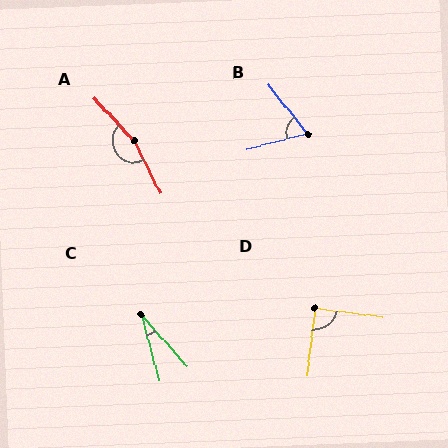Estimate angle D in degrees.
Approximately 89 degrees.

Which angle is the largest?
A, at approximately 164 degrees.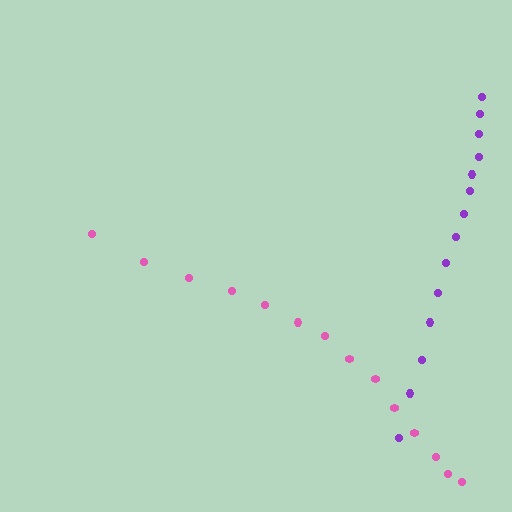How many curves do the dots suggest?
There are 2 distinct paths.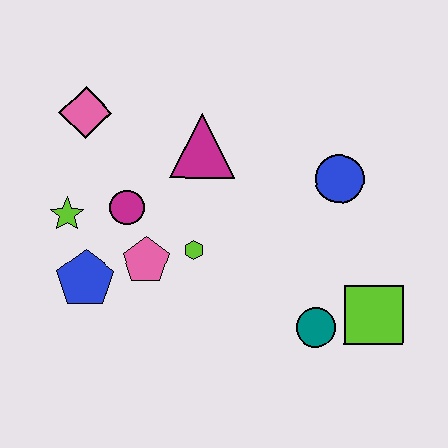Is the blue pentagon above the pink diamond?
No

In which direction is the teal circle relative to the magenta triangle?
The teal circle is below the magenta triangle.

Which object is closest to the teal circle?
The lime square is closest to the teal circle.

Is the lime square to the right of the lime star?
Yes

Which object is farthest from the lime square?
The pink diamond is farthest from the lime square.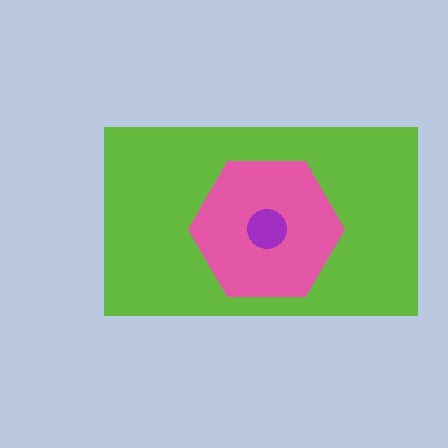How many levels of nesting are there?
3.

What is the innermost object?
The purple circle.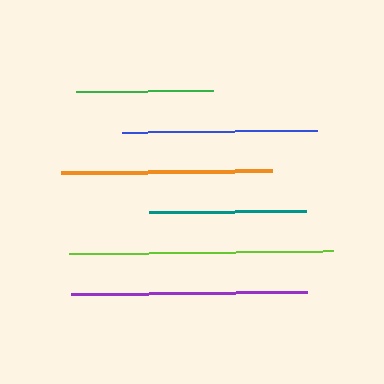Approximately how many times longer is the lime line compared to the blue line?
The lime line is approximately 1.4 times the length of the blue line.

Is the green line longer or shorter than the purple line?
The purple line is longer than the green line.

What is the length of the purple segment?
The purple segment is approximately 236 pixels long.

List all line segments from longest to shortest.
From longest to shortest: lime, purple, orange, blue, teal, green.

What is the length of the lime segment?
The lime segment is approximately 264 pixels long.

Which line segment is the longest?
The lime line is the longest at approximately 264 pixels.